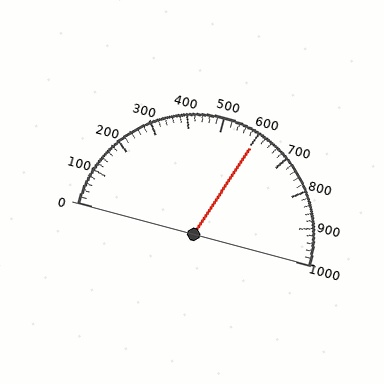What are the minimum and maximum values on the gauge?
The gauge ranges from 0 to 1000.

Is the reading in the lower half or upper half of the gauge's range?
The reading is in the upper half of the range (0 to 1000).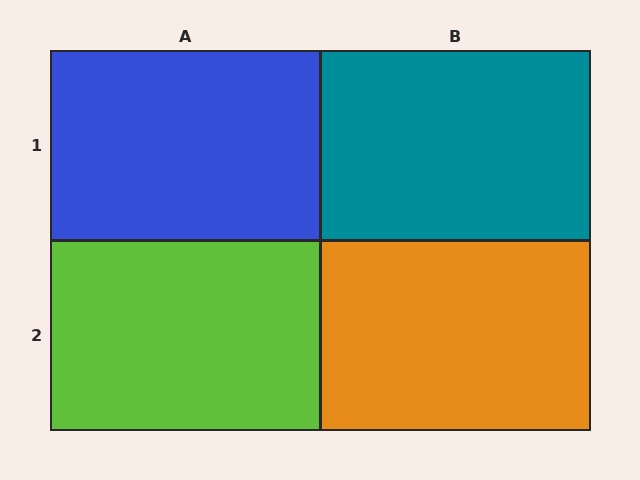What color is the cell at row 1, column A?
Blue.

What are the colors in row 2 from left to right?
Lime, orange.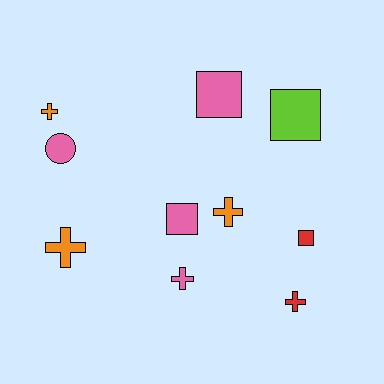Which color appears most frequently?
Pink, with 4 objects.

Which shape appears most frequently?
Cross, with 5 objects.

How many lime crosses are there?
There are no lime crosses.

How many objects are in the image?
There are 10 objects.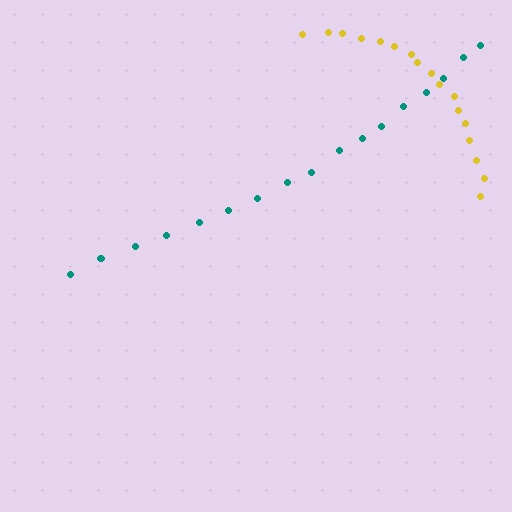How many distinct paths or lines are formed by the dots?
There are 2 distinct paths.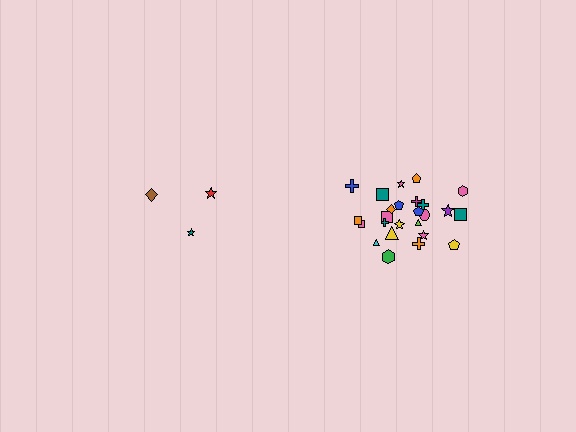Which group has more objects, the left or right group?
The right group.